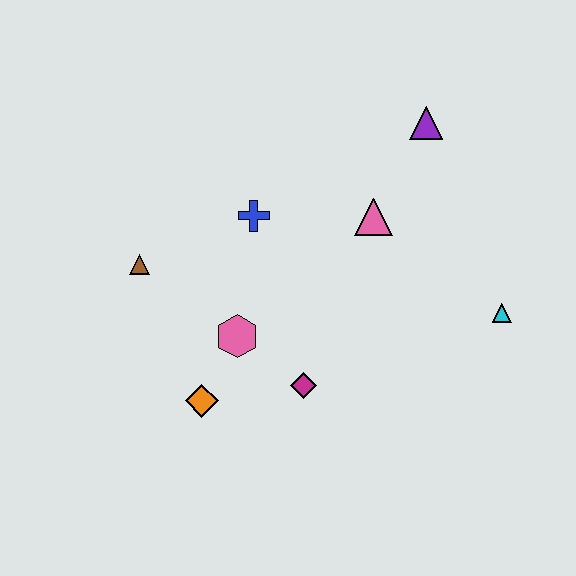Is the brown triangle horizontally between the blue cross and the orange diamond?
No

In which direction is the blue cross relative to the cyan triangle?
The blue cross is to the left of the cyan triangle.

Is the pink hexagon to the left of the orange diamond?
No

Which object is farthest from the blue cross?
The cyan triangle is farthest from the blue cross.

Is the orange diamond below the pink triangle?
Yes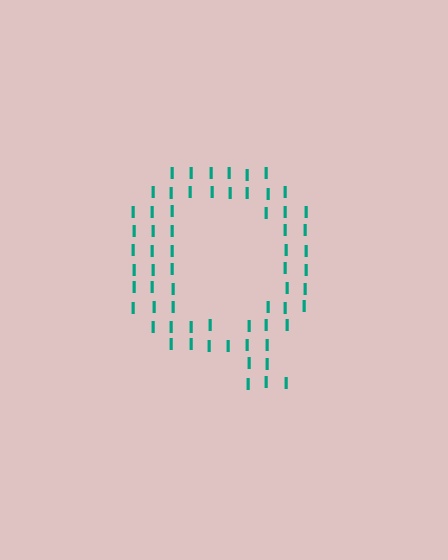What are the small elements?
The small elements are letter I's.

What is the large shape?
The large shape is the letter Q.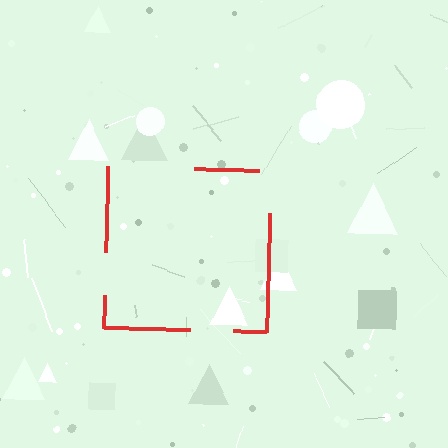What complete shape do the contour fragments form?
The contour fragments form a square.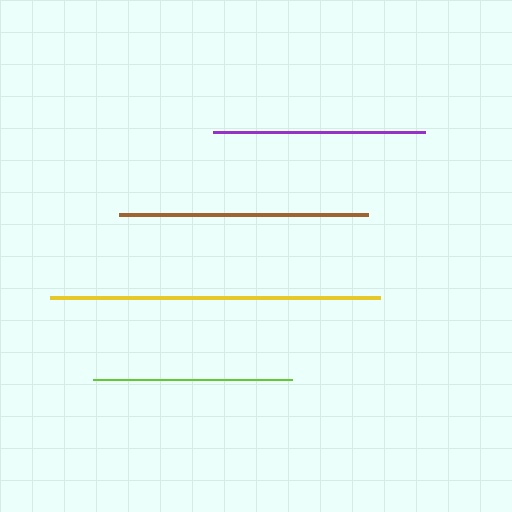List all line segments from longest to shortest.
From longest to shortest: yellow, brown, purple, lime.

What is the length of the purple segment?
The purple segment is approximately 212 pixels long.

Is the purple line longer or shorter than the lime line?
The purple line is longer than the lime line.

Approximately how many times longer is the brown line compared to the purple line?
The brown line is approximately 1.2 times the length of the purple line.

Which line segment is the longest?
The yellow line is the longest at approximately 330 pixels.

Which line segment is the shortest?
The lime line is the shortest at approximately 200 pixels.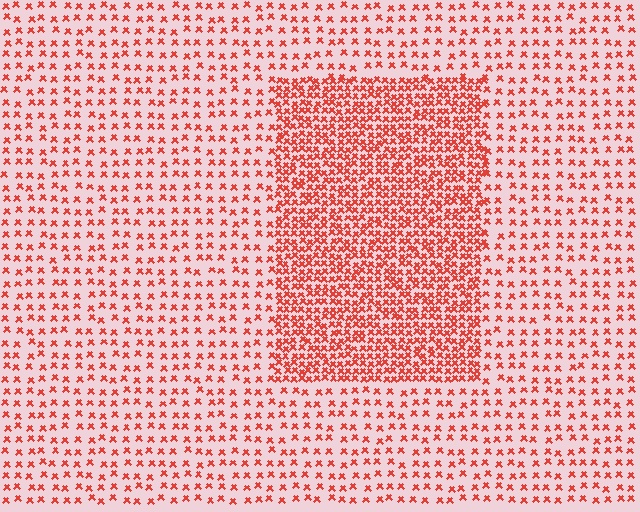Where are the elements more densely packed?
The elements are more densely packed inside the rectangle boundary.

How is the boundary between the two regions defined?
The boundary is defined by a change in element density (approximately 2.5x ratio). All elements are the same color, size, and shape.